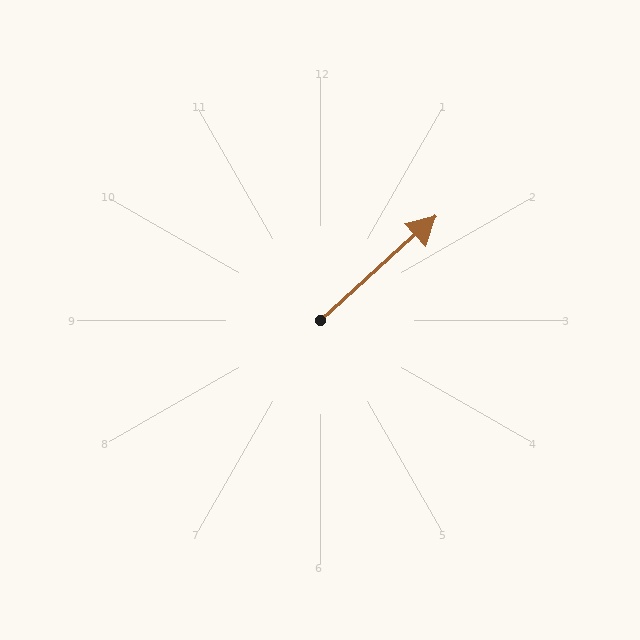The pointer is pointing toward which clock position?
Roughly 2 o'clock.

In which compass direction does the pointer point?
Northeast.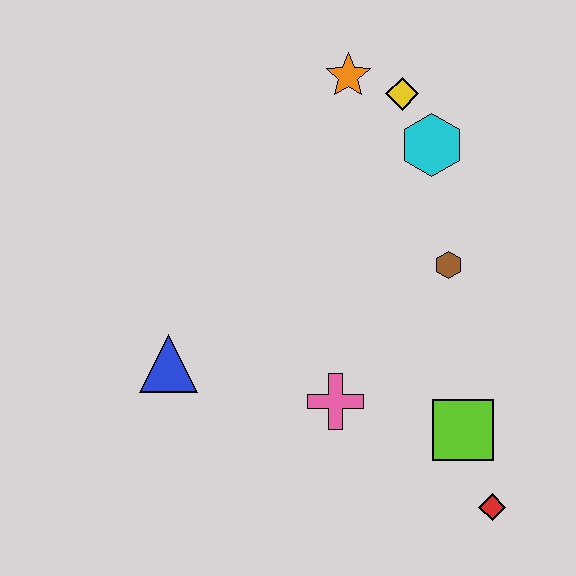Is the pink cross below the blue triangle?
Yes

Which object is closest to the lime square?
The red diamond is closest to the lime square.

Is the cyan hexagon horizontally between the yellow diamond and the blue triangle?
No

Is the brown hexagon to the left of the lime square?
Yes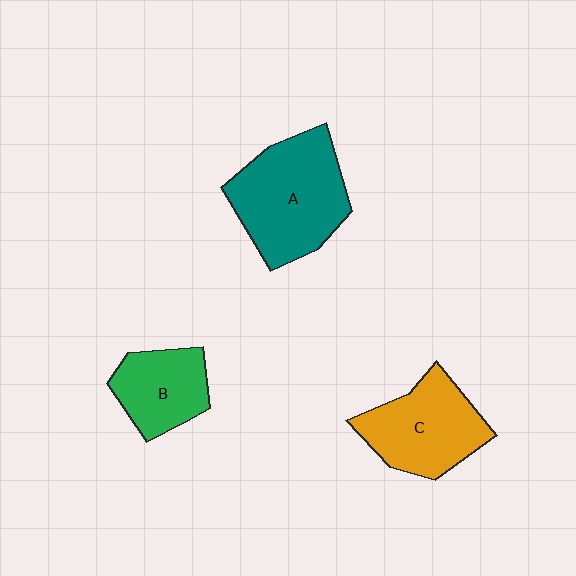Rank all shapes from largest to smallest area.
From largest to smallest: A (teal), C (orange), B (green).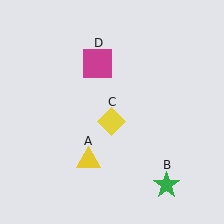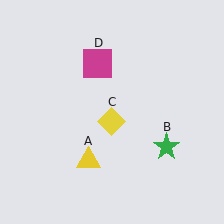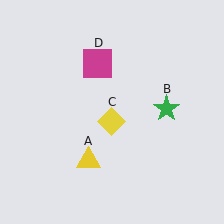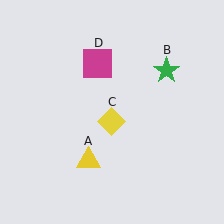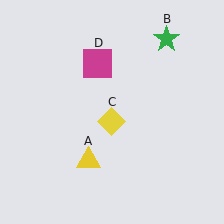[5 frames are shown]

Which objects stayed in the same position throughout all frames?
Yellow triangle (object A) and yellow diamond (object C) and magenta square (object D) remained stationary.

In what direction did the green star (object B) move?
The green star (object B) moved up.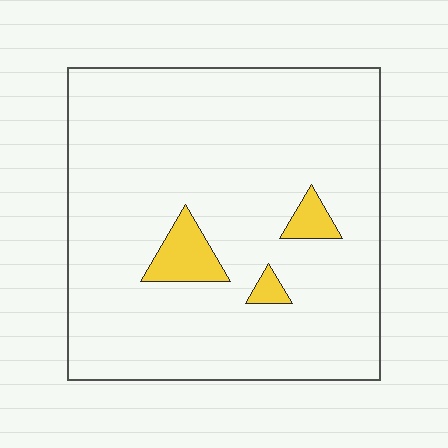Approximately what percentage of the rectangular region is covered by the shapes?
Approximately 5%.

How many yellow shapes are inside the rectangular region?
3.